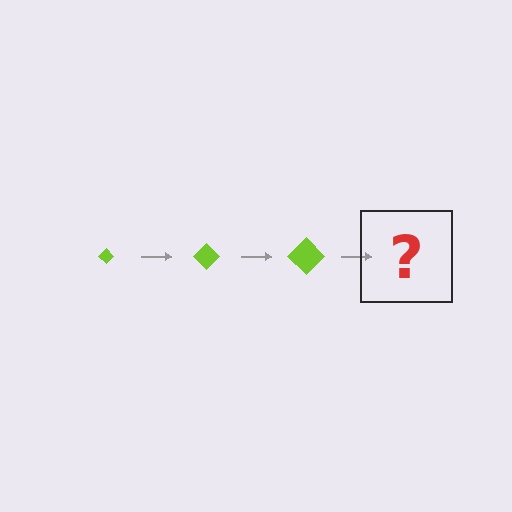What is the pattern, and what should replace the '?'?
The pattern is that the diamond gets progressively larger each step. The '?' should be a lime diamond, larger than the previous one.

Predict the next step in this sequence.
The next step is a lime diamond, larger than the previous one.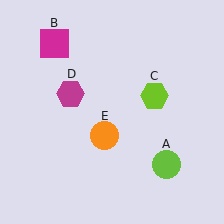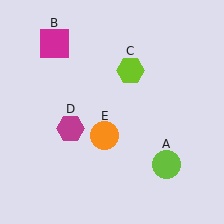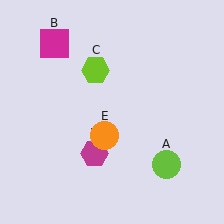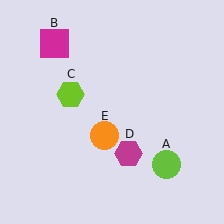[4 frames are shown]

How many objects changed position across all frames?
2 objects changed position: lime hexagon (object C), magenta hexagon (object D).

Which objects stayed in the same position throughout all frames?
Lime circle (object A) and magenta square (object B) and orange circle (object E) remained stationary.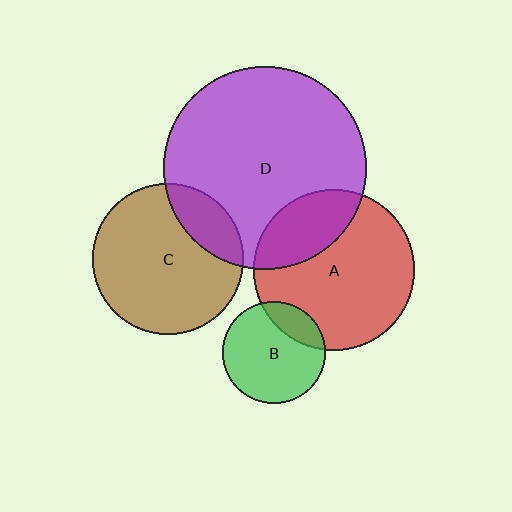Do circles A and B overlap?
Yes.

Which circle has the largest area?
Circle D (purple).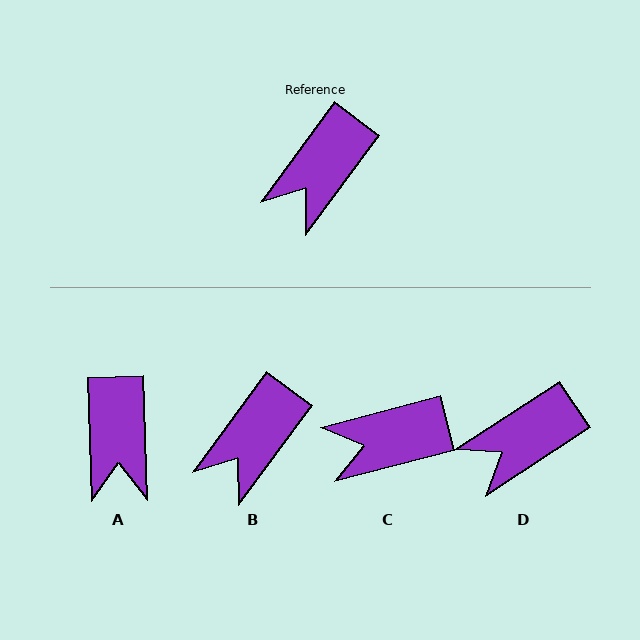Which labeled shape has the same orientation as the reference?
B.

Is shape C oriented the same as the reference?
No, it is off by about 39 degrees.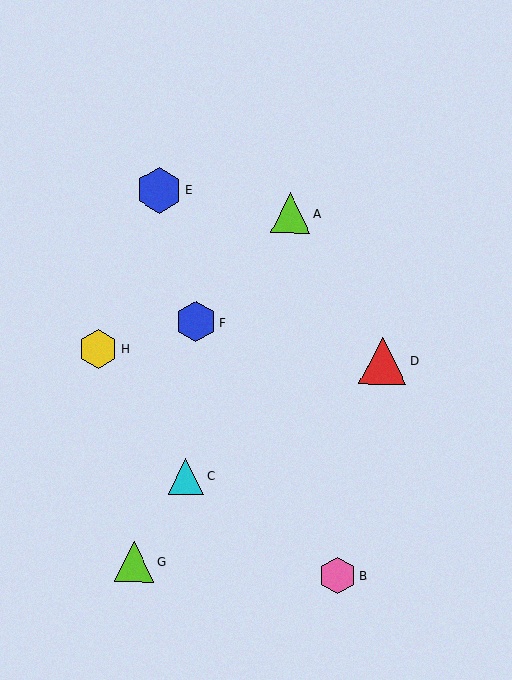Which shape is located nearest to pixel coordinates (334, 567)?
The pink hexagon (labeled B) at (338, 576) is nearest to that location.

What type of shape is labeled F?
Shape F is a blue hexagon.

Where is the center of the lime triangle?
The center of the lime triangle is at (134, 562).